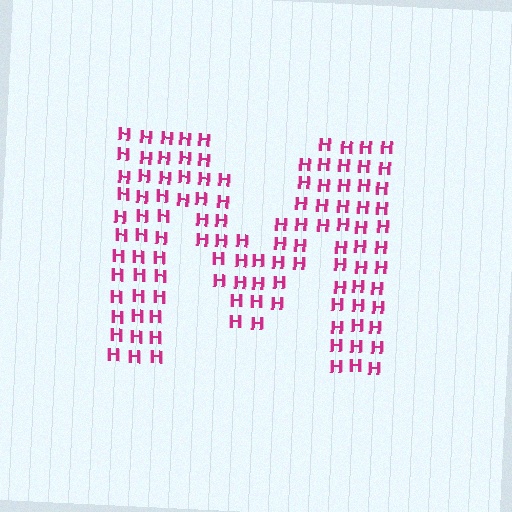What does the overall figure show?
The overall figure shows the letter M.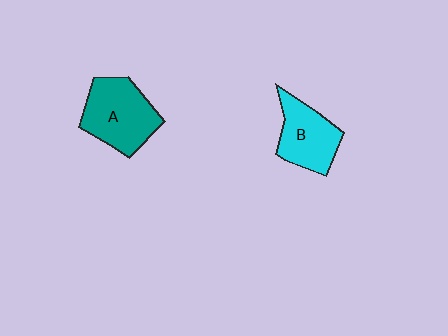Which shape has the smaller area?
Shape B (cyan).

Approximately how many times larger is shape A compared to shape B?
Approximately 1.2 times.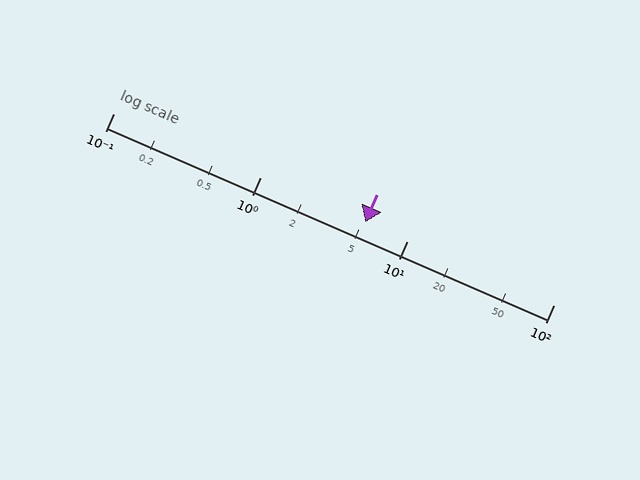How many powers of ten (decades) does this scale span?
The scale spans 3 decades, from 0.1 to 100.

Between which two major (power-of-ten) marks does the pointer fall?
The pointer is between 1 and 10.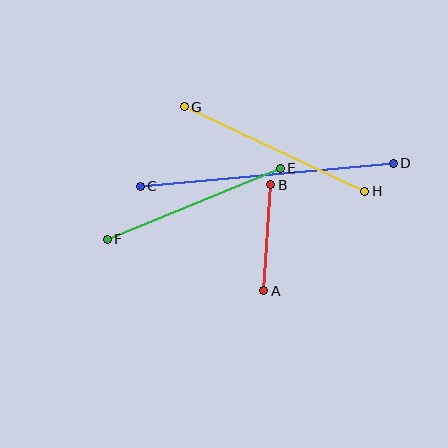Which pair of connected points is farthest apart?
Points C and D are farthest apart.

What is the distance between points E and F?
The distance is approximately 187 pixels.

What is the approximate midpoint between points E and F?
The midpoint is at approximately (194, 204) pixels.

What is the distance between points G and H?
The distance is approximately 199 pixels.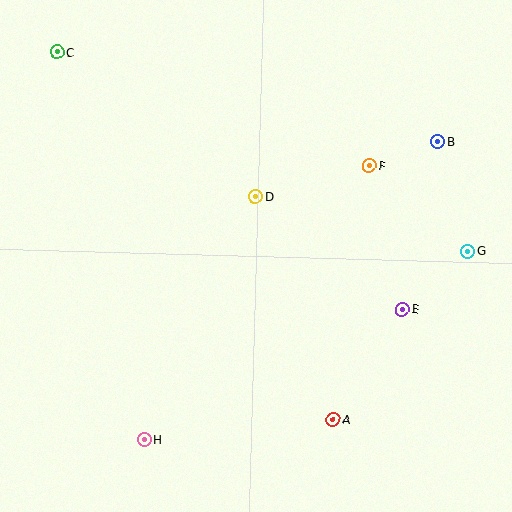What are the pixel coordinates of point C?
Point C is at (57, 52).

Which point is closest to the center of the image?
Point D at (255, 197) is closest to the center.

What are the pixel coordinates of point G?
Point G is at (468, 251).